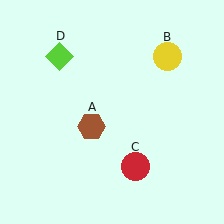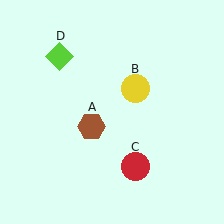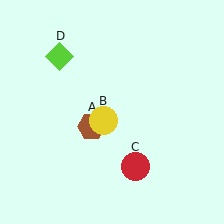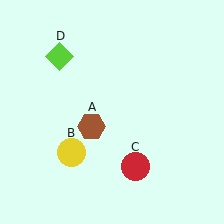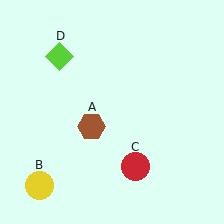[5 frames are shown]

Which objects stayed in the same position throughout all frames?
Brown hexagon (object A) and red circle (object C) and lime diamond (object D) remained stationary.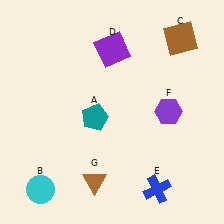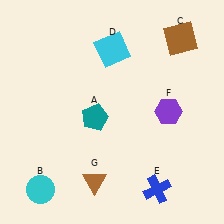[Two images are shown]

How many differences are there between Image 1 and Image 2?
There is 1 difference between the two images.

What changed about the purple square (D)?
In Image 1, D is purple. In Image 2, it changed to cyan.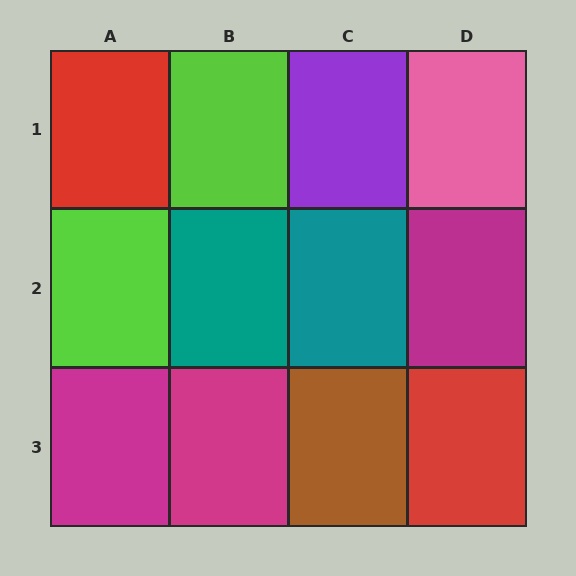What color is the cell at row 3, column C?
Brown.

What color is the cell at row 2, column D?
Magenta.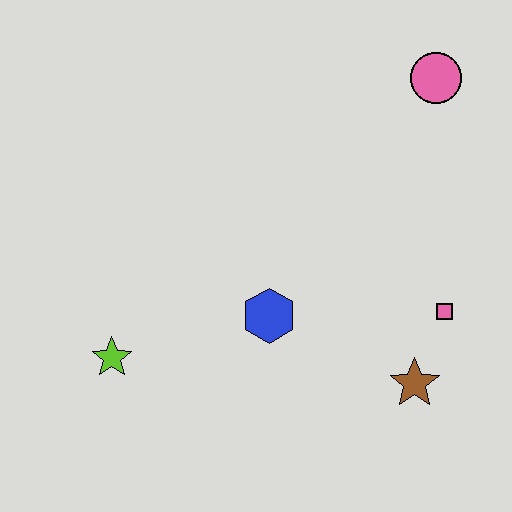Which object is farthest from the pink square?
The lime star is farthest from the pink square.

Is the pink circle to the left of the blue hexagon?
No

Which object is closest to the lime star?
The blue hexagon is closest to the lime star.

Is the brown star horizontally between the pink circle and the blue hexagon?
Yes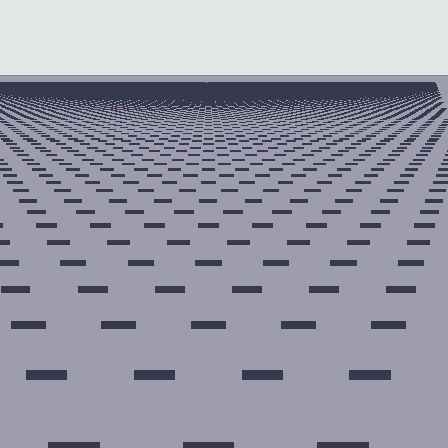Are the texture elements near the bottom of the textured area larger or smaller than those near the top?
Larger. Near the bottom, elements are closer to the viewer and appear at a bigger on-screen size.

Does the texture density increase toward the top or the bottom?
Density increases toward the top.